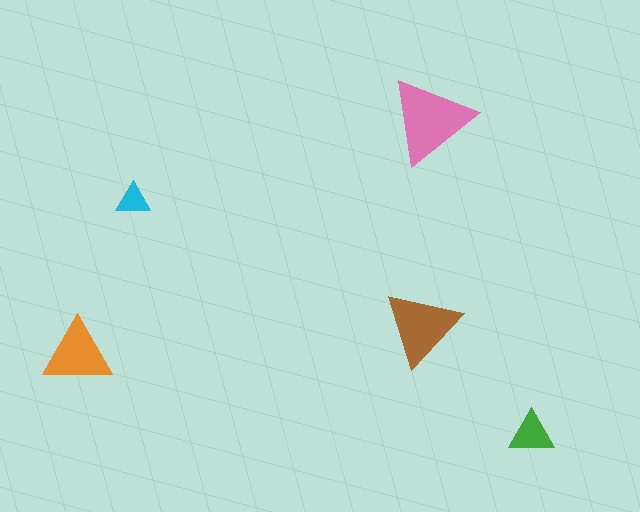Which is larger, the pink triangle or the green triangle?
The pink one.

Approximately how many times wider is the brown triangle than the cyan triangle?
About 2 times wider.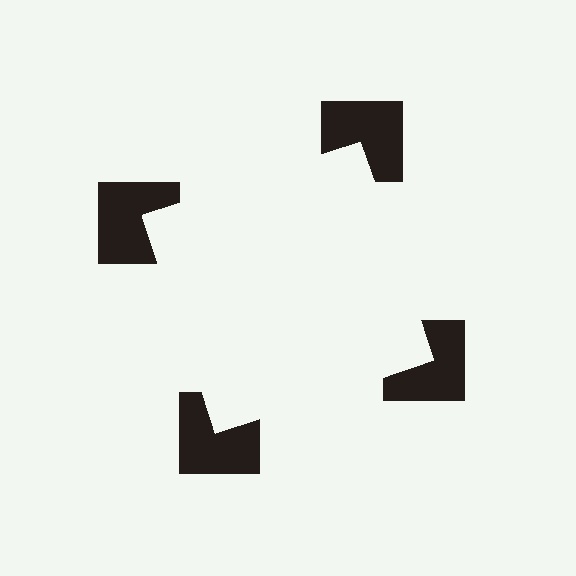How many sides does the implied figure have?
4 sides.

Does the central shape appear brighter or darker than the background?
It typically appears slightly brighter than the background, even though no actual brightness change is drawn.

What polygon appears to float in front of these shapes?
An illusory square — its edges are inferred from the aligned wedge cuts in the notched squares, not physically drawn.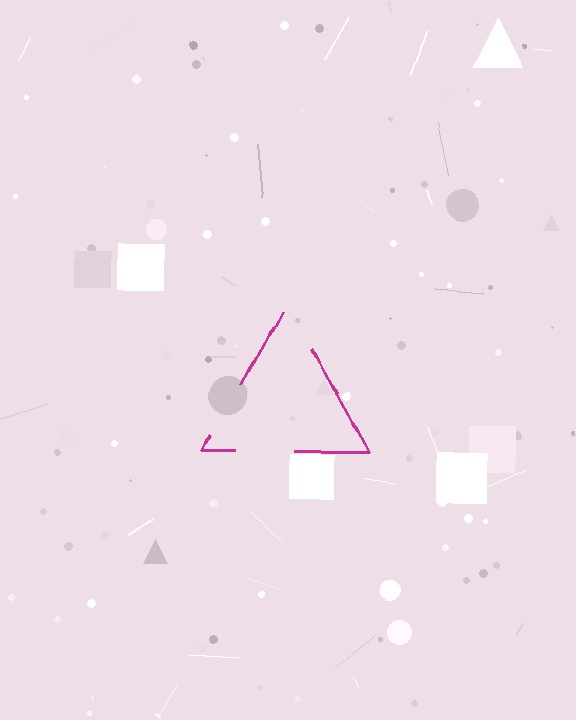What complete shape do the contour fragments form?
The contour fragments form a triangle.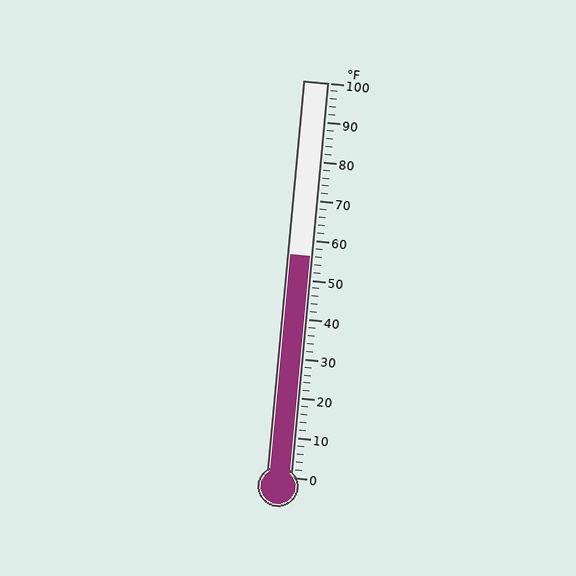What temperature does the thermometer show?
The thermometer shows approximately 56°F.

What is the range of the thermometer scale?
The thermometer scale ranges from 0°F to 100°F.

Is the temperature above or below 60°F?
The temperature is below 60°F.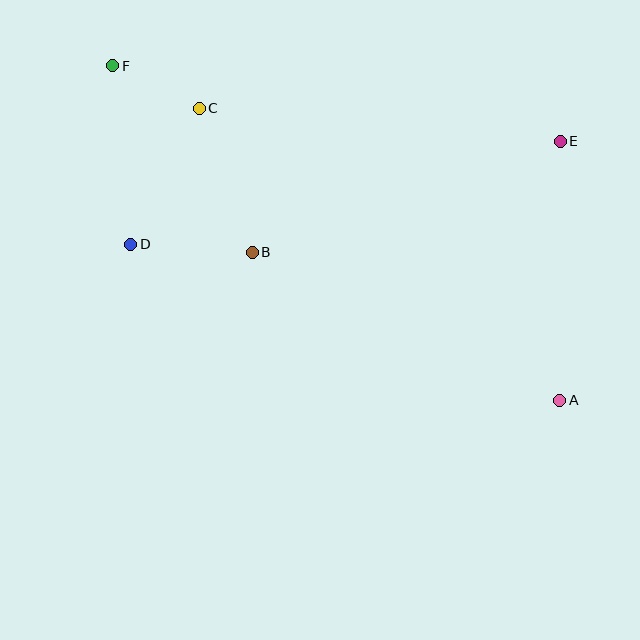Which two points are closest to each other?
Points C and F are closest to each other.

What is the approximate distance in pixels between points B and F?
The distance between B and F is approximately 233 pixels.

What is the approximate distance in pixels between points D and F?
The distance between D and F is approximately 180 pixels.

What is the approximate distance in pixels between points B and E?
The distance between B and E is approximately 328 pixels.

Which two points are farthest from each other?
Points A and F are farthest from each other.